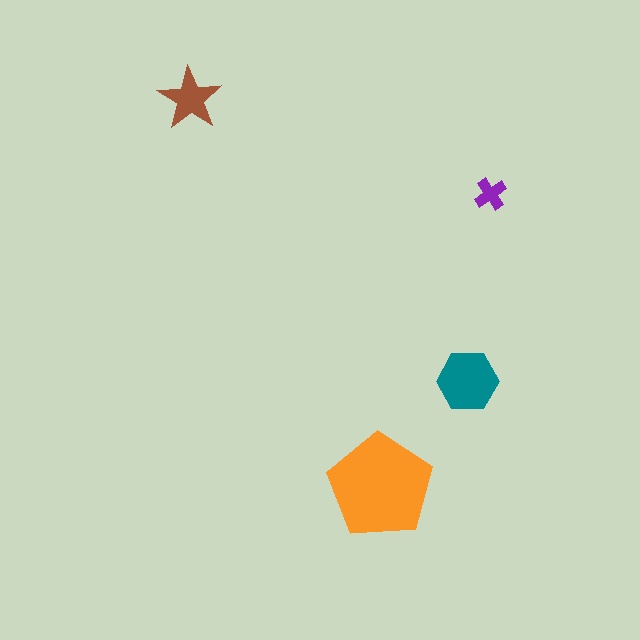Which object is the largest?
The orange pentagon.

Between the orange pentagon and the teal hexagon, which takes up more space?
The orange pentagon.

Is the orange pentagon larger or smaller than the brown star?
Larger.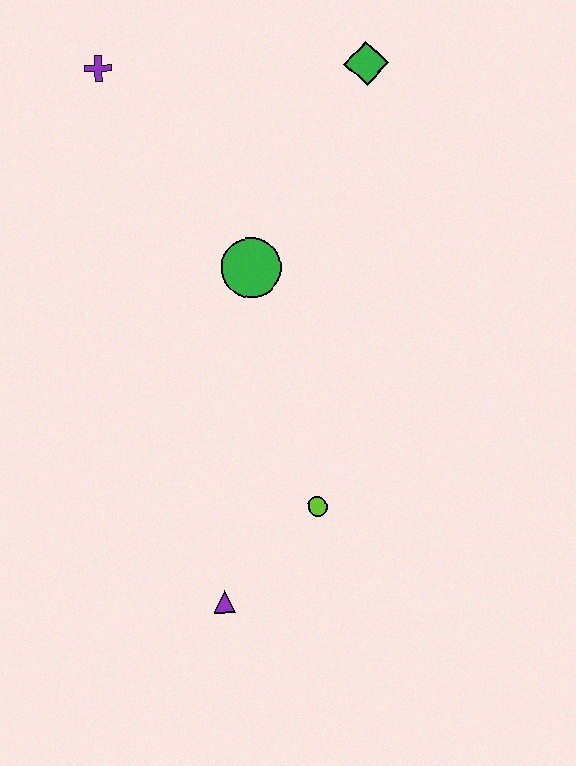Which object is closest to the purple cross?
The green circle is closest to the purple cross.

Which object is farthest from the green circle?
The purple triangle is farthest from the green circle.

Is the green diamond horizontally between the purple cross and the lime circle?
No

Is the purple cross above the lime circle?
Yes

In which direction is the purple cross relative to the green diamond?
The purple cross is to the left of the green diamond.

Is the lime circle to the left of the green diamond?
Yes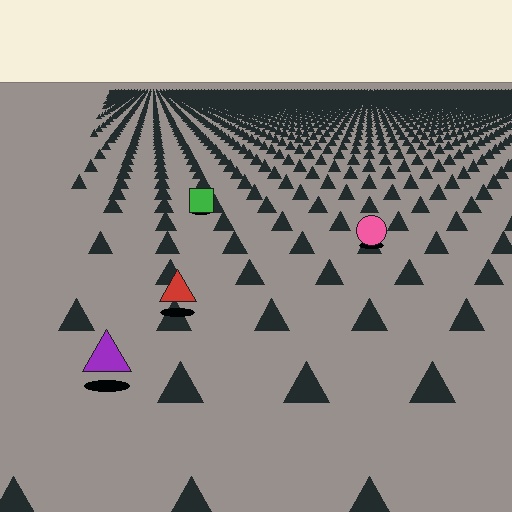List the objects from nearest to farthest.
From nearest to farthest: the purple triangle, the red triangle, the pink circle, the green square.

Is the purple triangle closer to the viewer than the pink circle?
Yes. The purple triangle is closer — you can tell from the texture gradient: the ground texture is coarser near it.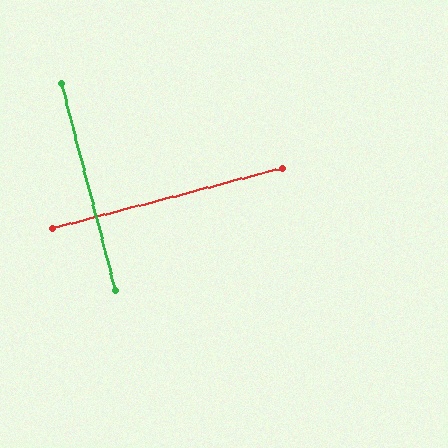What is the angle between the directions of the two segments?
Approximately 90 degrees.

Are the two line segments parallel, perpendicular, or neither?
Perpendicular — they meet at approximately 90°.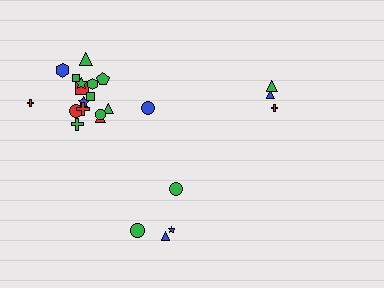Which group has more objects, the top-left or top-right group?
The top-left group.